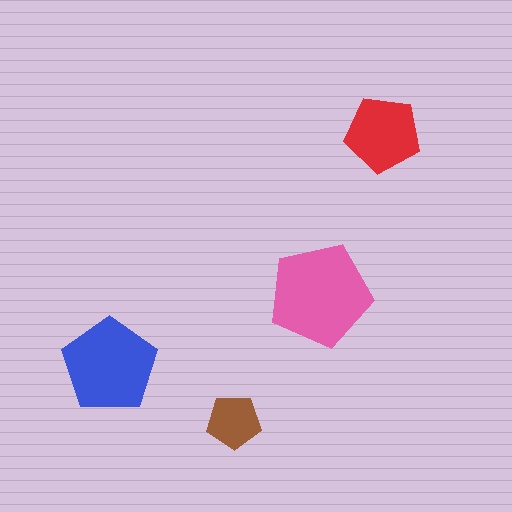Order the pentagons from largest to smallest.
the pink one, the blue one, the red one, the brown one.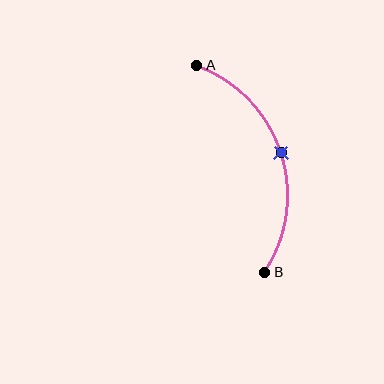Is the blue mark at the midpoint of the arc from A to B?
Yes. The blue mark lies on the arc at equal arc-length from both A and B — it is the arc midpoint.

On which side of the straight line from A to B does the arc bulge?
The arc bulges to the right of the straight line connecting A and B.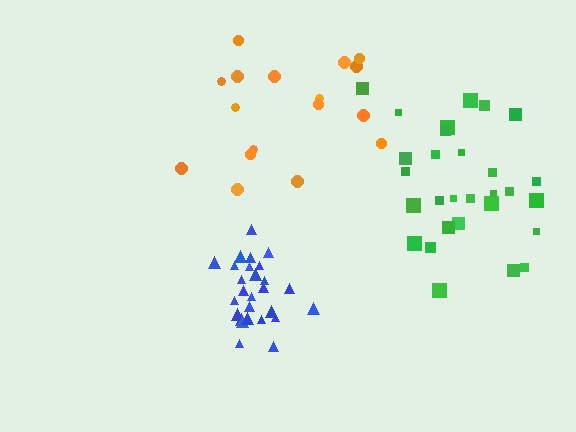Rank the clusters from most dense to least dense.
blue, green, orange.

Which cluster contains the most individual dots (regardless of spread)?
Green (29).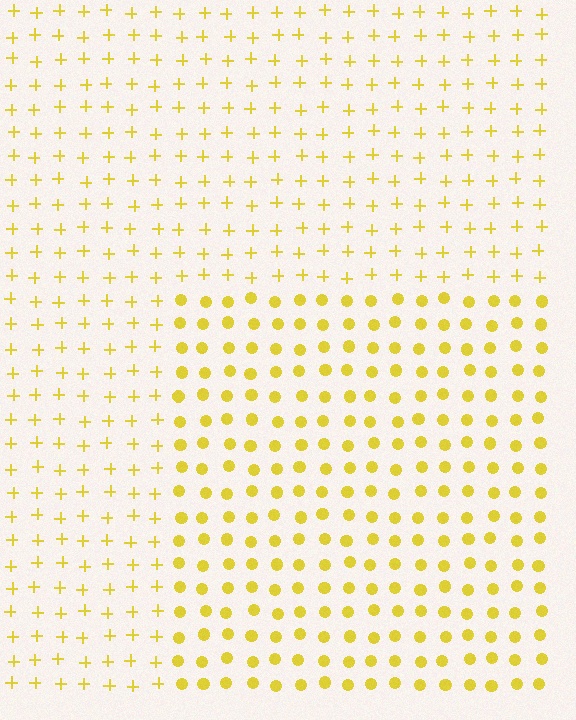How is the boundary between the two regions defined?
The boundary is defined by a change in element shape: circles inside vs. plus signs outside. All elements share the same color and spacing.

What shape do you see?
I see a rectangle.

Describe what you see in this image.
The image is filled with small yellow elements arranged in a uniform grid. A rectangle-shaped region contains circles, while the surrounding area contains plus signs. The boundary is defined purely by the change in element shape.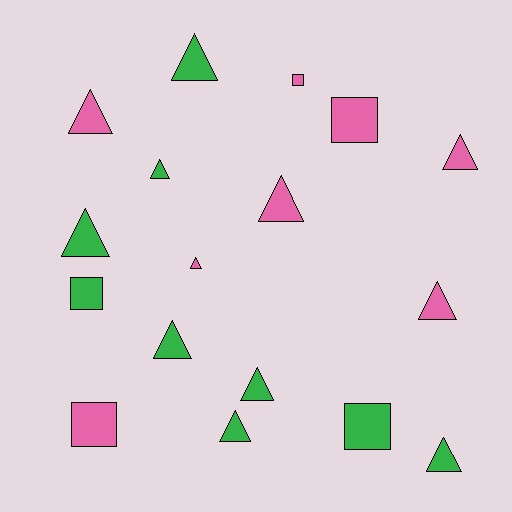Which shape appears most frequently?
Triangle, with 12 objects.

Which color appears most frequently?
Green, with 9 objects.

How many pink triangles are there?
There are 5 pink triangles.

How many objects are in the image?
There are 17 objects.